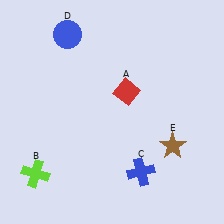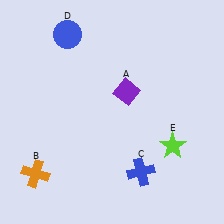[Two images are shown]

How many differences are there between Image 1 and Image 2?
There are 3 differences between the two images.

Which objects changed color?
A changed from red to purple. B changed from lime to orange. E changed from brown to lime.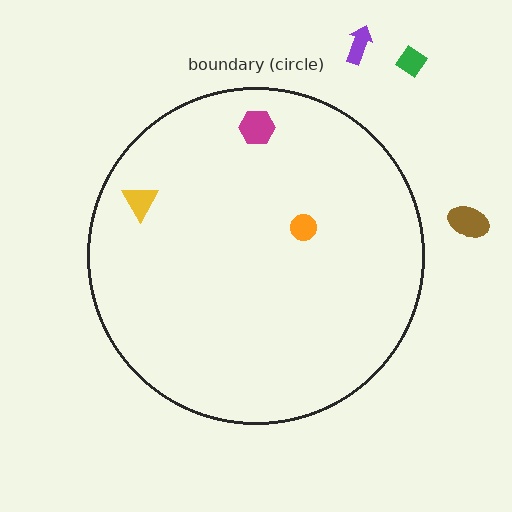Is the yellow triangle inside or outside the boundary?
Inside.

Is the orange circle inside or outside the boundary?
Inside.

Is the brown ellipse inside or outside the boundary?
Outside.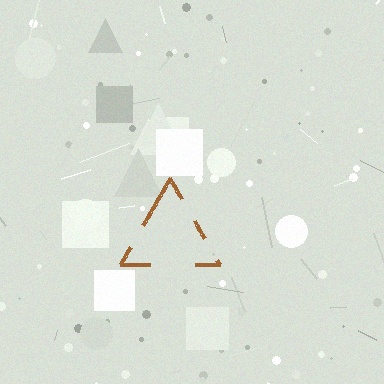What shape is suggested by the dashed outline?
The dashed outline suggests a triangle.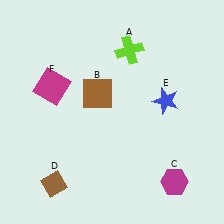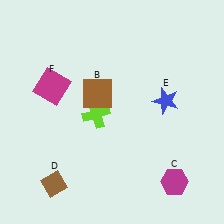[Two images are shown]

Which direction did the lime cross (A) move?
The lime cross (A) moved down.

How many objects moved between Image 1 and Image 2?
1 object moved between the two images.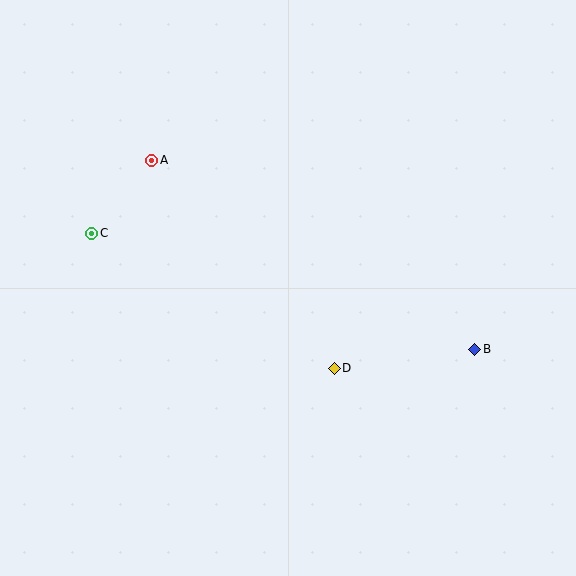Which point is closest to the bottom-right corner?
Point B is closest to the bottom-right corner.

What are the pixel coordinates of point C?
Point C is at (92, 233).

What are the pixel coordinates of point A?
Point A is at (152, 160).